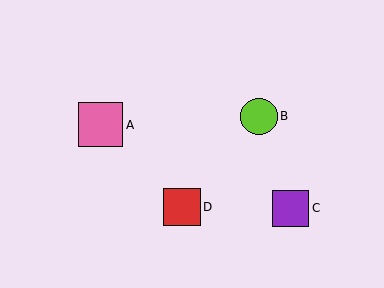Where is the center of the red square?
The center of the red square is at (182, 207).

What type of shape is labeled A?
Shape A is a pink square.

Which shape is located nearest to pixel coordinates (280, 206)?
The purple square (labeled C) at (291, 208) is nearest to that location.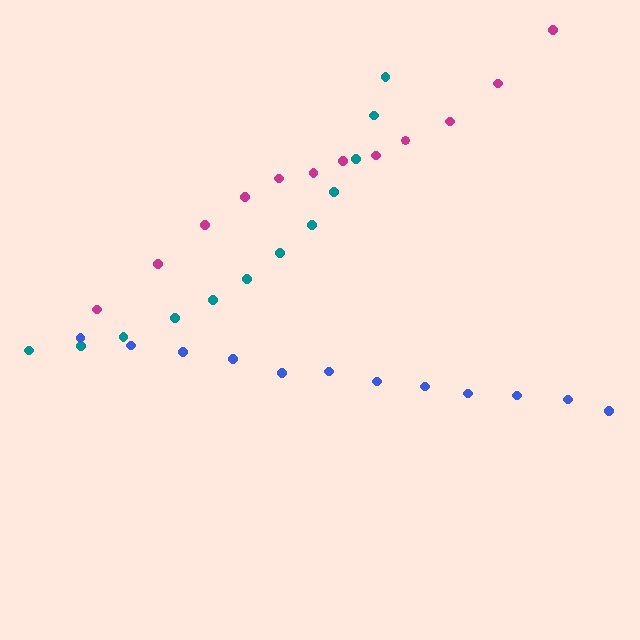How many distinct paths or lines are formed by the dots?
There are 3 distinct paths.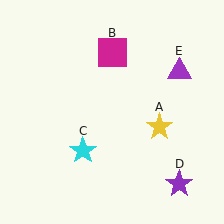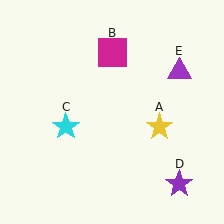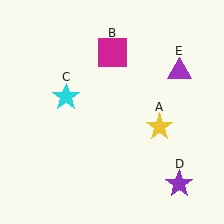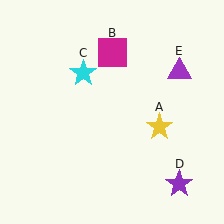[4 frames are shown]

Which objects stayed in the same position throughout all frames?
Yellow star (object A) and magenta square (object B) and purple star (object D) and purple triangle (object E) remained stationary.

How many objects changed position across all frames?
1 object changed position: cyan star (object C).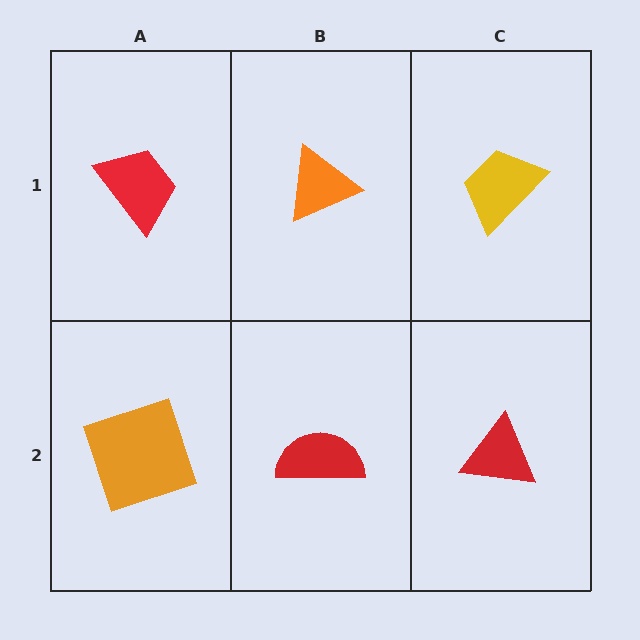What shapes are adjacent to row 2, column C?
A yellow trapezoid (row 1, column C), a red semicircle (row 2, column B).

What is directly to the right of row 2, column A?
A red semicircle.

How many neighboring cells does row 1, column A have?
2.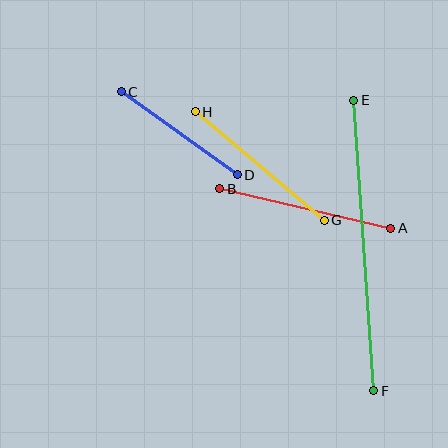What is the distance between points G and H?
The distance is approximately 169 pixels.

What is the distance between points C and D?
The distance is approximately 143 pixels.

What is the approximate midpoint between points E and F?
The midpoint is at approximately (364, 246) pixels.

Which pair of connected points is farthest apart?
Points E and F are farthest apart.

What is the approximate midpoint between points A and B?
The midpoint is at approximately (305, 208) pixels.